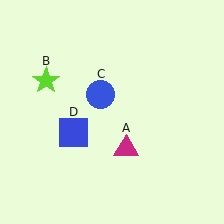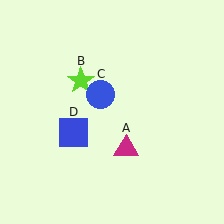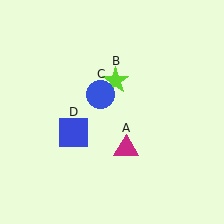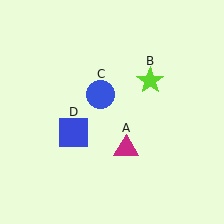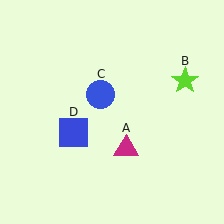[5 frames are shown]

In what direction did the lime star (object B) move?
The lime star (object B) moved right.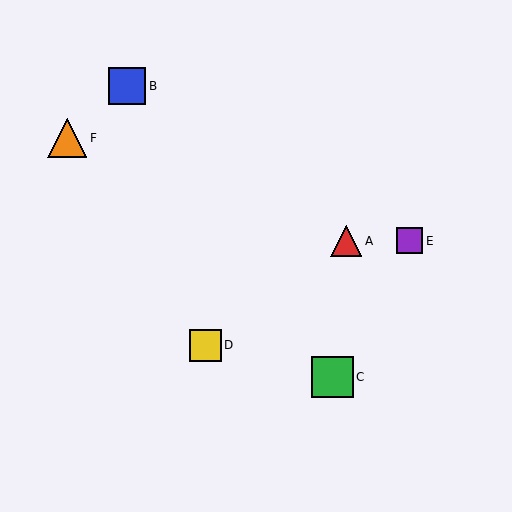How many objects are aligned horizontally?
2 objects (A, E) are aligned horizontally.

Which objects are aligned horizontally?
Objects A, E are aligned horizontally.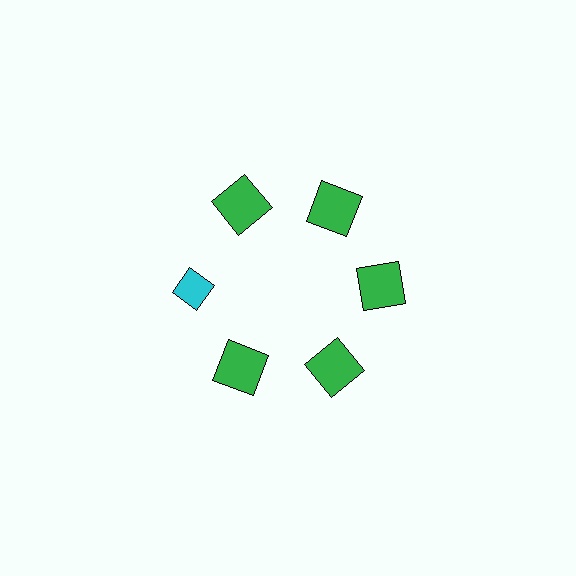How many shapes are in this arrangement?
There are 6 shapes arranged in a ring pattern.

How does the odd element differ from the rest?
It differs in both color (cyan instead of green) and shape (diamond instead of square).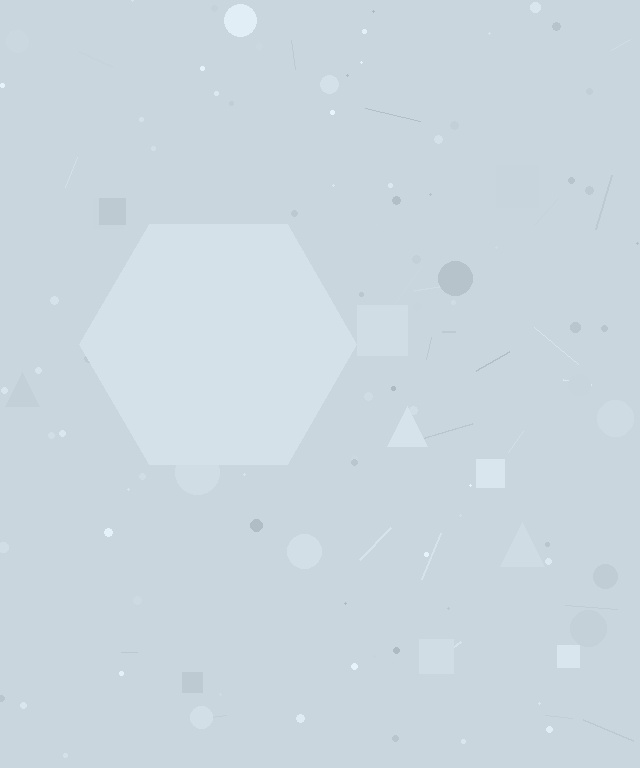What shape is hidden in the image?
A hexagon is hidden in the image.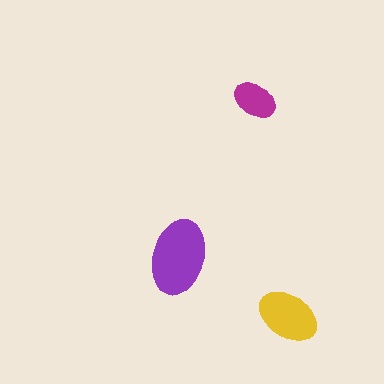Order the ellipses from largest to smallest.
the purple one, the yellow one, the magenta one.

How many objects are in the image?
There are 3 objects in the image.